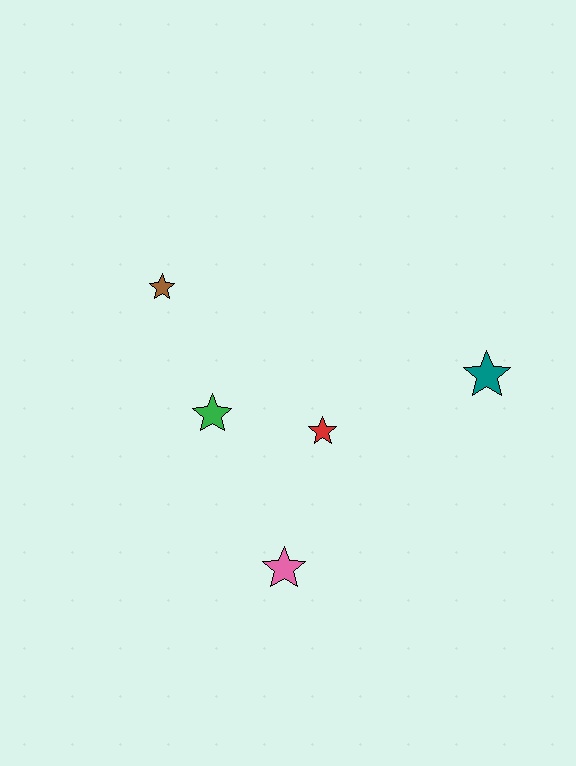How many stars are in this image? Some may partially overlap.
There are 5 stars.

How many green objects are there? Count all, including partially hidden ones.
There is 1 green object.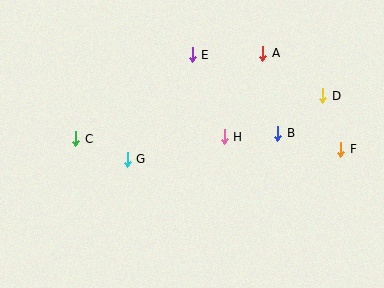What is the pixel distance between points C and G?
The distance between C and G is 55 pixels.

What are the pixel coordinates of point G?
Point G is at (127, 159).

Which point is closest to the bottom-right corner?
Point F is closest to the bottom-right corner.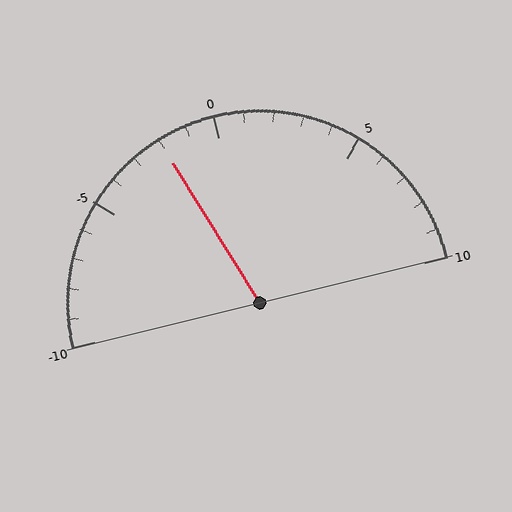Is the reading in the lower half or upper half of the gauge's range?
The reading is in the lower half of the range (-10 to 10).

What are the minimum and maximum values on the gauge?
The gauge ranges from -10 to 10.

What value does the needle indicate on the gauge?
The needle indicates approximately -2.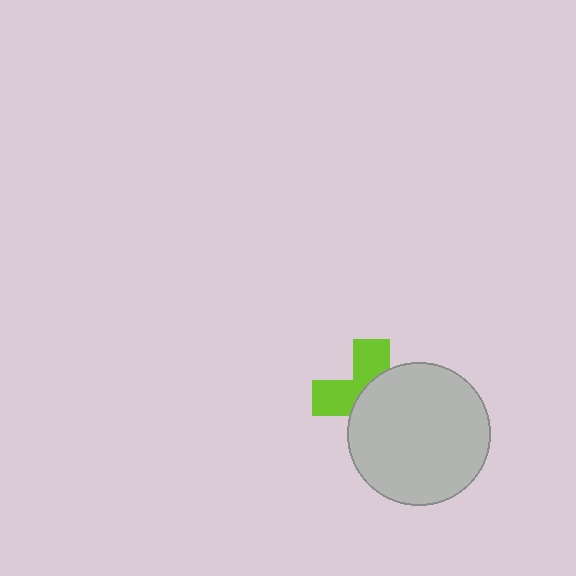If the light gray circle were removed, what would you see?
You would see the complete lime cross.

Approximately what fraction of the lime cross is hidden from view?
Roughly 58% of the lime cross is hidden behind the light gray circle.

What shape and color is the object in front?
The object in front is a light gray circle.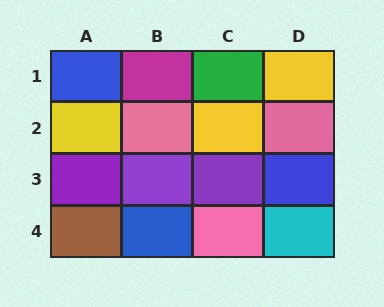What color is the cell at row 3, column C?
Purple.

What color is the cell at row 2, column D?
Pink.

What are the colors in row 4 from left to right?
Brown, blue, pink, cyan.